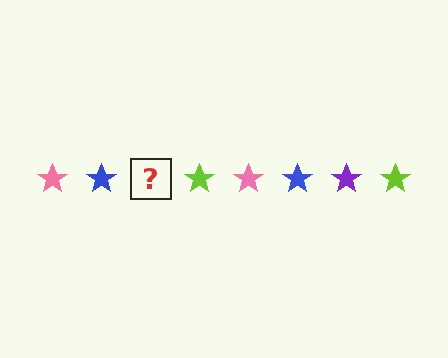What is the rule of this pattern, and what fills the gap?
The rule is that the pattern cycles through pink, blue, purple, lime stars. The gap should be filled with a purple star.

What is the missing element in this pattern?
The missing element is a purple star.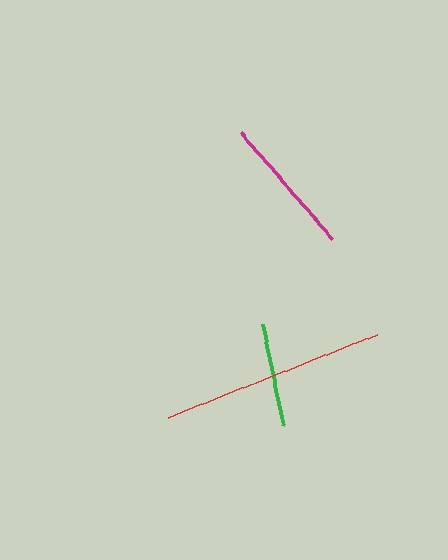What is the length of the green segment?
The green segment is approximately 104 pixels long.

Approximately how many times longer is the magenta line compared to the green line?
The magenta line is approximately 1.4 times the length of the green line.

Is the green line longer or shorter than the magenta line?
The magenta line is longer than the green line.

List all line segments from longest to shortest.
From longest to shortest: red, magenta, green.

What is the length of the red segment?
The red segment is approximately 226 pixels long.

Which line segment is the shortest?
The green line is the shortest at approximately 104 pixels.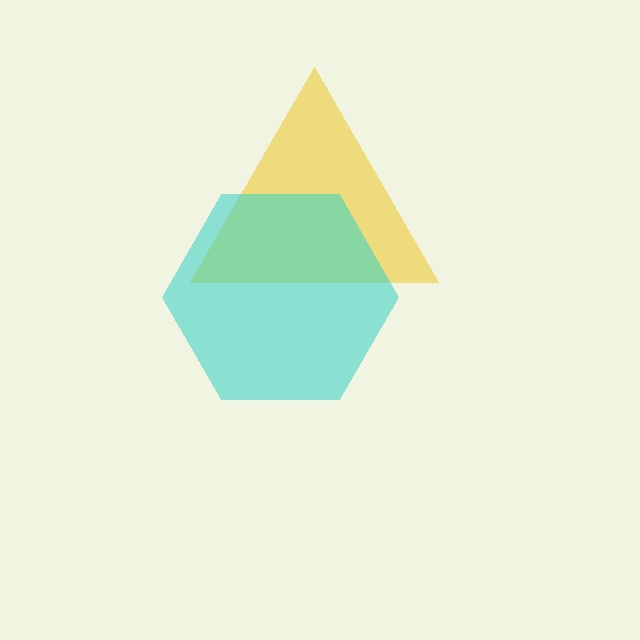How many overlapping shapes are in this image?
There are 2 overlapping shapes in the image.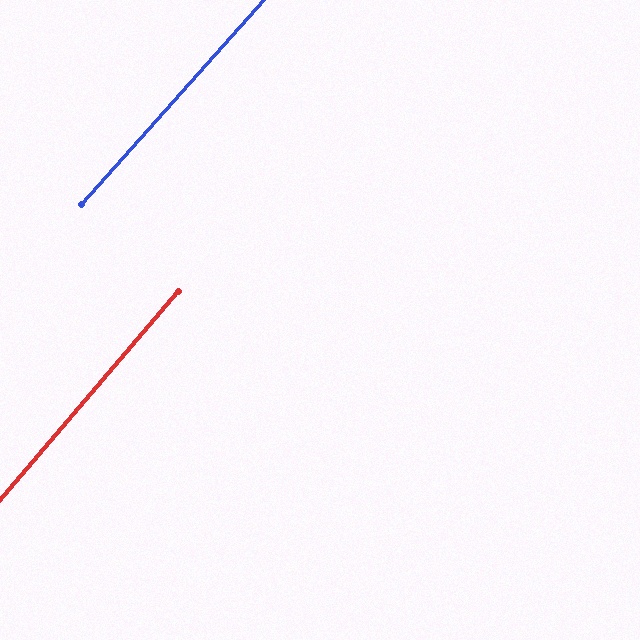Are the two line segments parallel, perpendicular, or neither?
Parallel — their directions differ by only 1.1°.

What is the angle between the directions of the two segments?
Approximately 1 degree.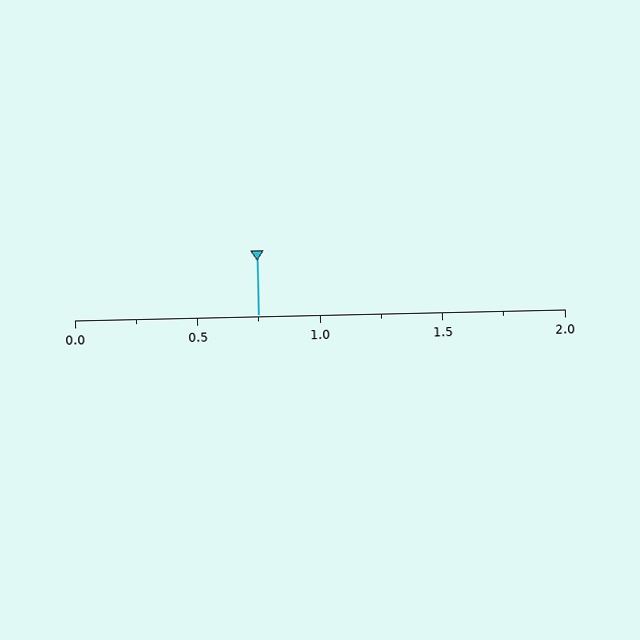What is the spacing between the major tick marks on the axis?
The major ticks are spaced 0.5 apart.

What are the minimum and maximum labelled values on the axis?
The axis runs from 0.0 to 2.0.